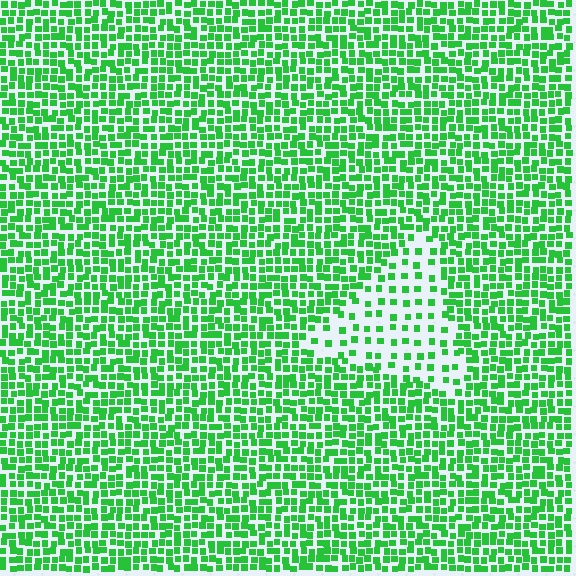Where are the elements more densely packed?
The elements are more densely packed outside the triangle boundary.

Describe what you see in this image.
The image contains small green elements arranged at two different densities. A triangle-shaped region is visible where the elements are less densely packed than the surrounding area.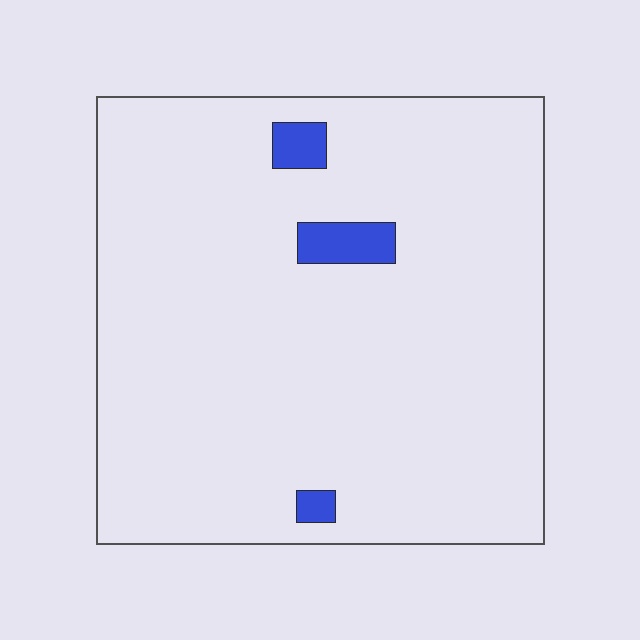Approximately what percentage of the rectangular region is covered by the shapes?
Approximately 5%.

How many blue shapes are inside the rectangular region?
3.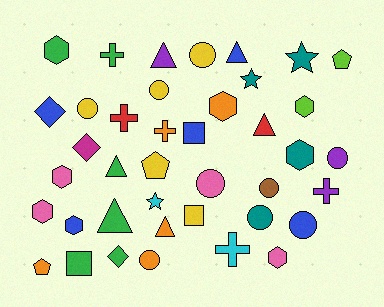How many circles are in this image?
There are 9 circles.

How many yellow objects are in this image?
There are 5 yellow objects.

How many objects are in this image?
There are 40 objects.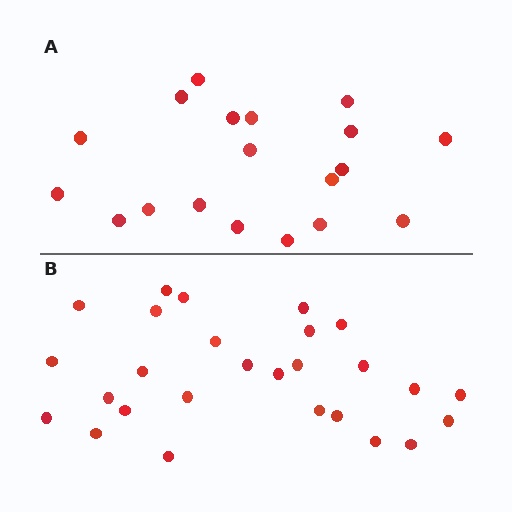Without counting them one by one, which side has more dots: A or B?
Region B (the bottom region) has more dots.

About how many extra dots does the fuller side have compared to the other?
Region B has roughly 8 or so more dots than region A.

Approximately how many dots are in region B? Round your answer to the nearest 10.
About 30 dots. (The exact count is 27, which rounds to 30.)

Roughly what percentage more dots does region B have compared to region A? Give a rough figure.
About 40% more.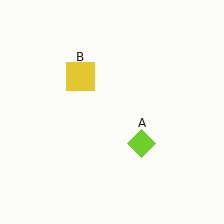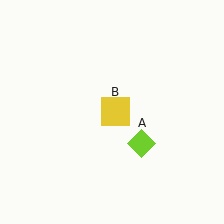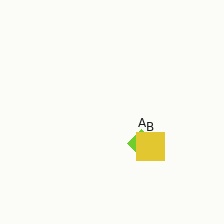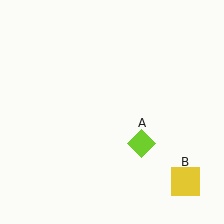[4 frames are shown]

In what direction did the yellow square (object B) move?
The yellow square (object B) moved down and to the right.